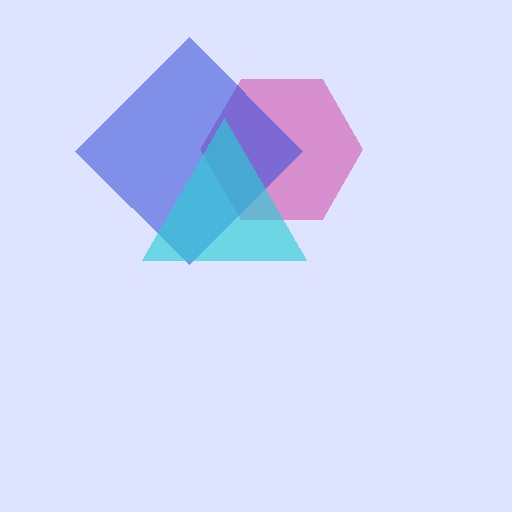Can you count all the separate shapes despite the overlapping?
Yes, there are 3 separate shapes.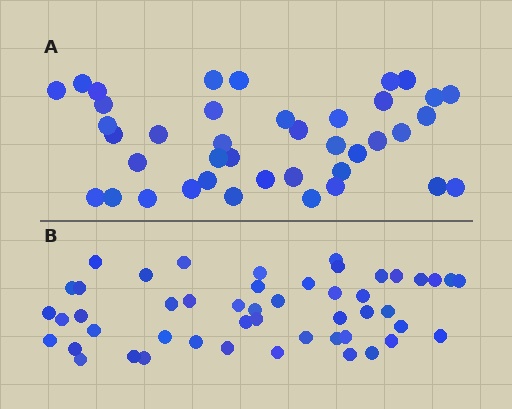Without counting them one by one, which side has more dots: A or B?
Region B (the bottom region) has more dots.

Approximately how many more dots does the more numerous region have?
Region B has roughly 8 or so more dots than region A.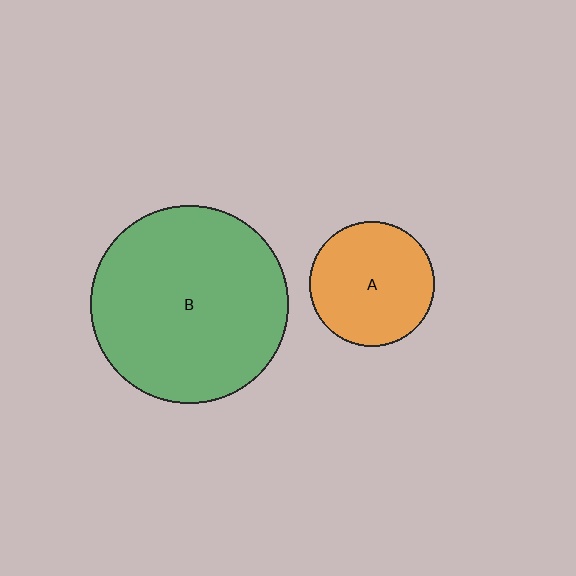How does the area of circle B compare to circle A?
Approximately 2.5 times.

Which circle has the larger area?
Circle B (green).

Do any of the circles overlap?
No, none of the circles overlap.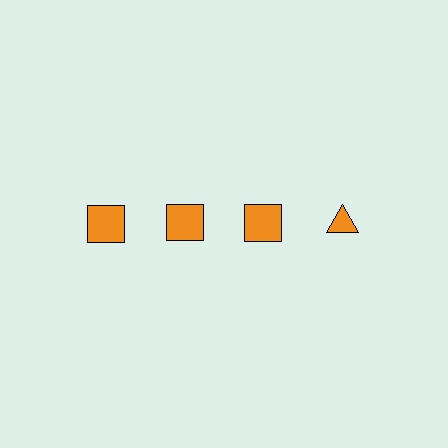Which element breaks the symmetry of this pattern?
The orange triangle in the top row, second from right column breaks the symmetry. All other shapes are orange squares.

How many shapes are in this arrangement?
There are 4 shapes arranged in a grid pattern.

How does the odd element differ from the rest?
It has a different shape: triangle instead of square.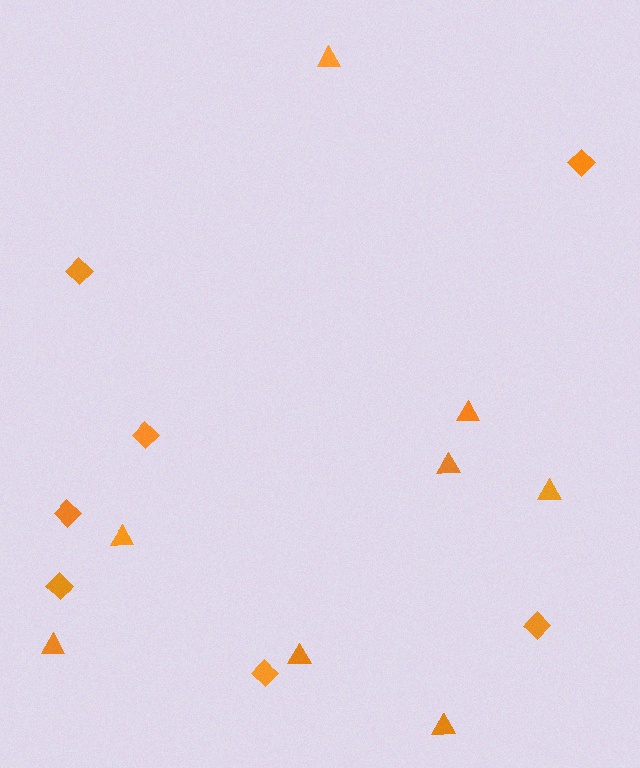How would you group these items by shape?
There are 2 groups: one group of triangles (8) and one group of diamonds (7).